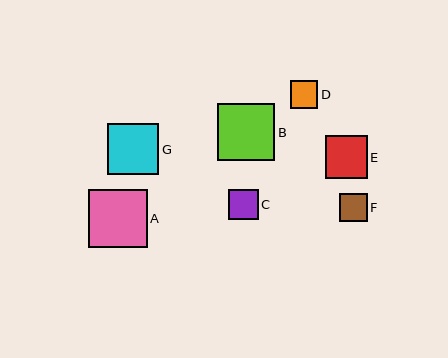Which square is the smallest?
Square D is the smallest with a size of approximately 27 pixels.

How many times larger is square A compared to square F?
Square A is approximately 2.1 times the size of square F.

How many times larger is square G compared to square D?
Square G is approximately 1.9 times the size of square D.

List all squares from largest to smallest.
From largest to smallest: A, B, G, E, C, F, D.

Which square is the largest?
Square A is the largest with a size of approximately 58 pixels.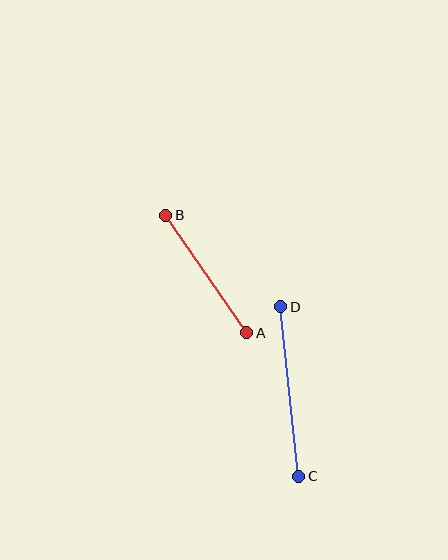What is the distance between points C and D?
The distance is approximately 171 pixels.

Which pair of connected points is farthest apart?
Points C and D are farthest apart.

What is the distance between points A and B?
The distance is approximately 143 pixels.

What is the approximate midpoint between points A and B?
The midpoint is at approximately (206, 274) pixels.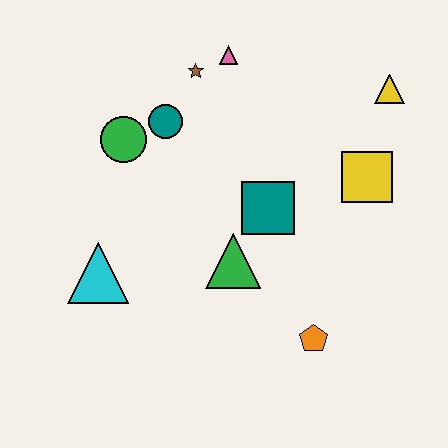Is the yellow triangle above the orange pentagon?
Yes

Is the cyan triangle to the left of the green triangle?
Yes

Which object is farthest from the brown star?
The orange pentagon is farthest from the brown star.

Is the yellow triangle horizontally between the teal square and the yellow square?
No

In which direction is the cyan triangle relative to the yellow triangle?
The cyan triangle is to the left of the yellow triangle.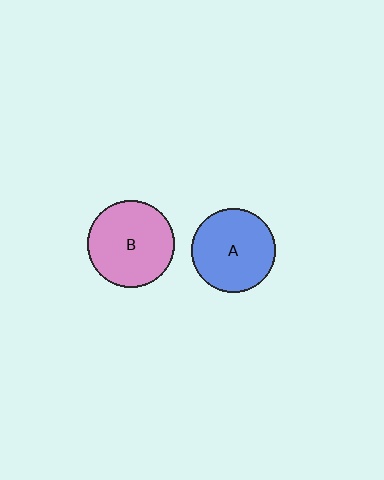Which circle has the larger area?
Circle B (pink).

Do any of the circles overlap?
No, none of the circles overlap.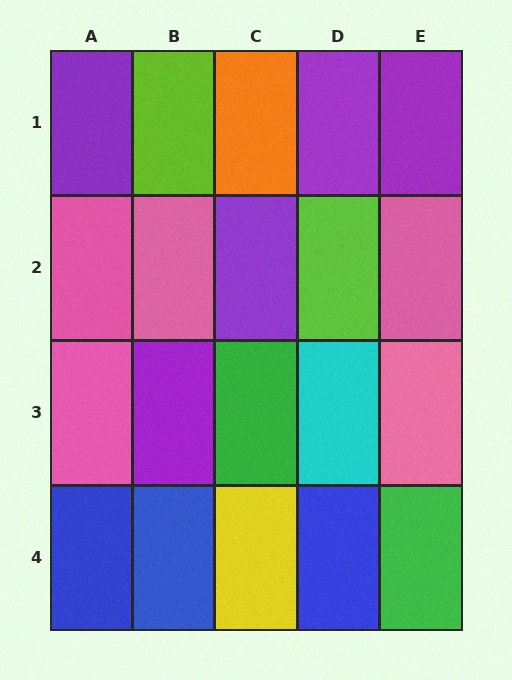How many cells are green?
2 cells are green.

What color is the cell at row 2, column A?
Pink.